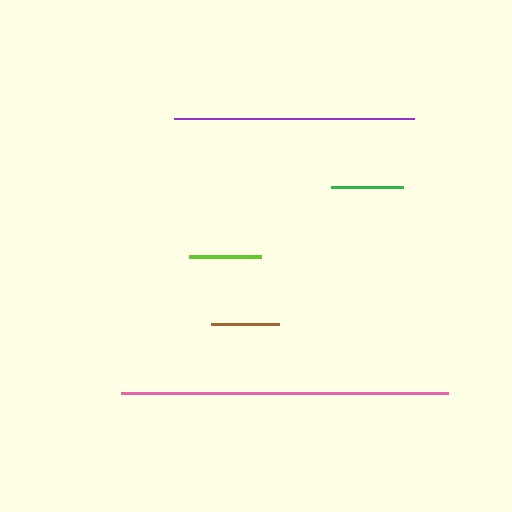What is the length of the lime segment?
The lime segment is approximately 72 pixels long.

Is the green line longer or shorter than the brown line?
The green line is longer than the brown line.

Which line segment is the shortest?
The brown line is the shortest at approximately 69 pixels.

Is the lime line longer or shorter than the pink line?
The pink line is longer than the lime line.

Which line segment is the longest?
The pink line is the longest at approximately 327 pixels.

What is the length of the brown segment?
The brown segment is approximately 69 pixels long.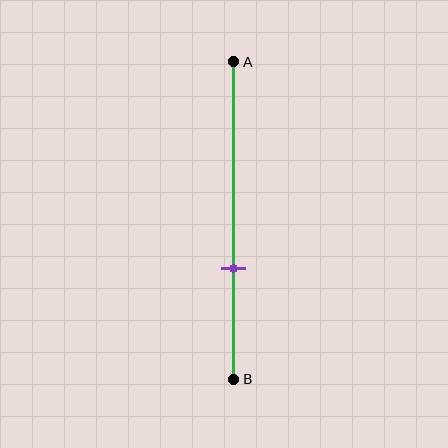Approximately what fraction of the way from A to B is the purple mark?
The purple mark is approximately 65% of the way from A to B.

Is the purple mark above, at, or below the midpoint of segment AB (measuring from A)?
The purple mark is below the midpoint of segment AB.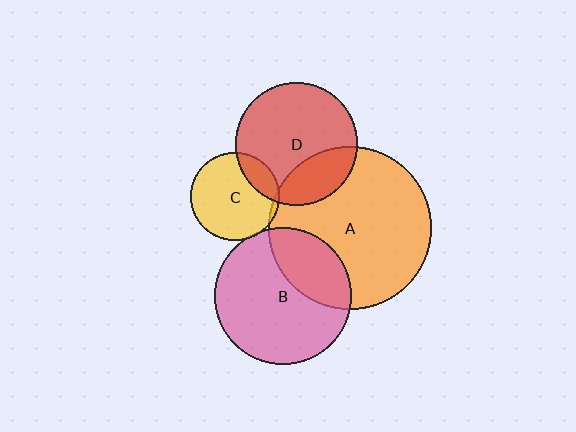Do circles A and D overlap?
Yes.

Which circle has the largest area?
Circle A (orange).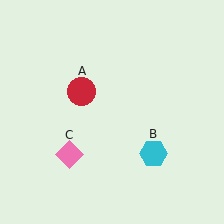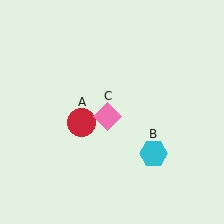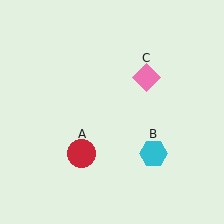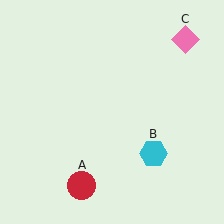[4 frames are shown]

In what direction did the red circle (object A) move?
The red circle (object A) moved down.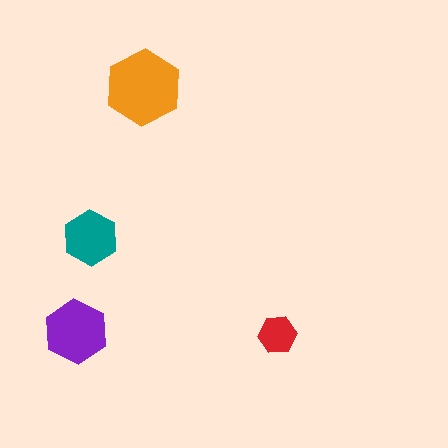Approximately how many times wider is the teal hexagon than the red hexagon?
About 1.5 times wider.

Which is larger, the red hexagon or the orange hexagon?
The orange one.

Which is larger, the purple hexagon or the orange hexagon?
The orange one.